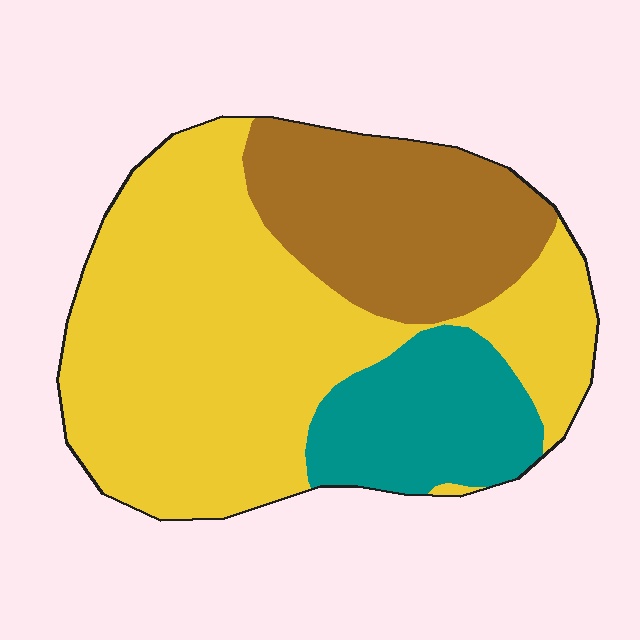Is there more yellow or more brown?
Yellow.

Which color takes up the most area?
Yellow, at roughly 60%.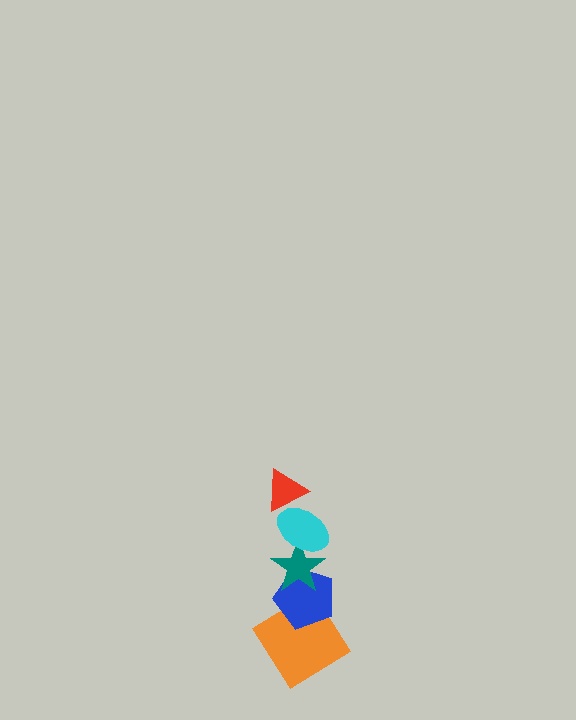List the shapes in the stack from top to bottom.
From top to bottom: the red triangle, the cyan ellipse, the teal star, the blue pentagon, the orange diamond.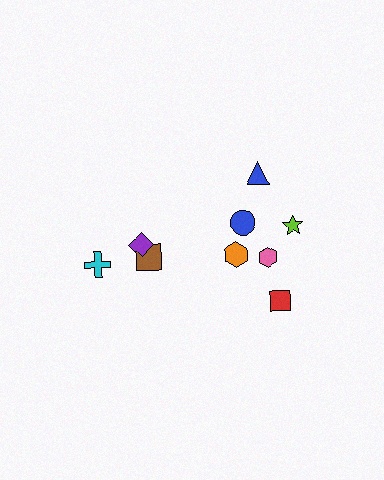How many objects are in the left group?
There are 3 objects.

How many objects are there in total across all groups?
There are 9 objects.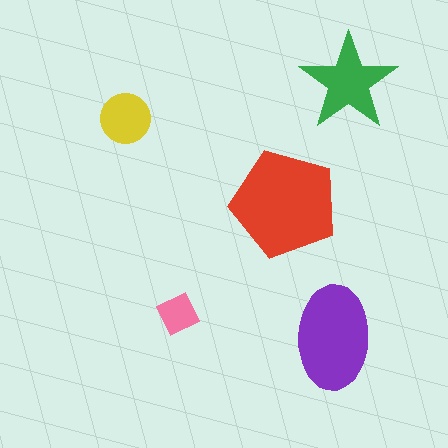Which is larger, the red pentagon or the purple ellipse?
The red pentagon.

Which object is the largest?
The red pentagon.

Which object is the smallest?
The pink diamond.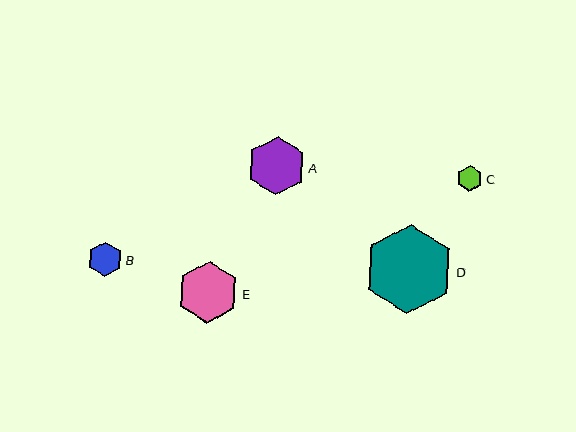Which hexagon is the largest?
Hexagon D is the largest with a size of approximately 89 pixels.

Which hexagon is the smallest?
Hexagon C is the smallest with a size of approximately 26 pixels.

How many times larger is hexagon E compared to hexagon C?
Hexagon E is approximately 2.4 times the size of hexagon C.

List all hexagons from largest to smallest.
From largest to smallest: D, E, A, B, C.